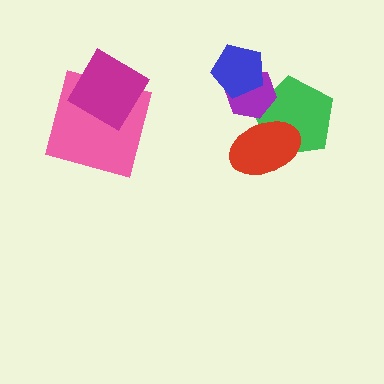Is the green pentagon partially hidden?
Yes, it is partially covered by another shape.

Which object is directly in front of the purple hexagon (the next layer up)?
The blue pentagon is directly in front of the purple hexagon.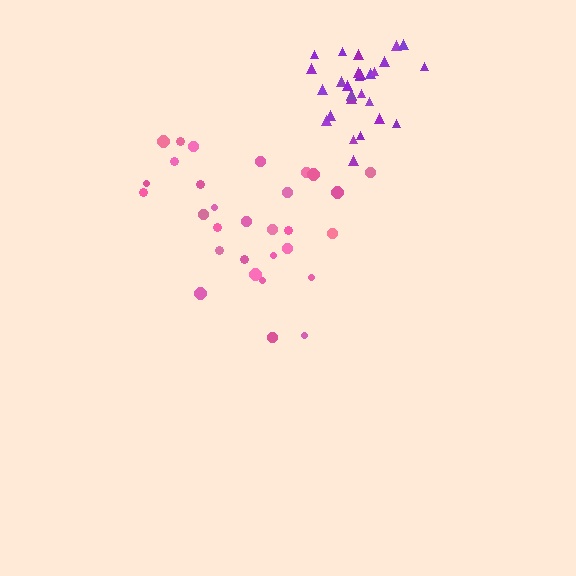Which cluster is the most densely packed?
Purple.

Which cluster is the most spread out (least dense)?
Pink.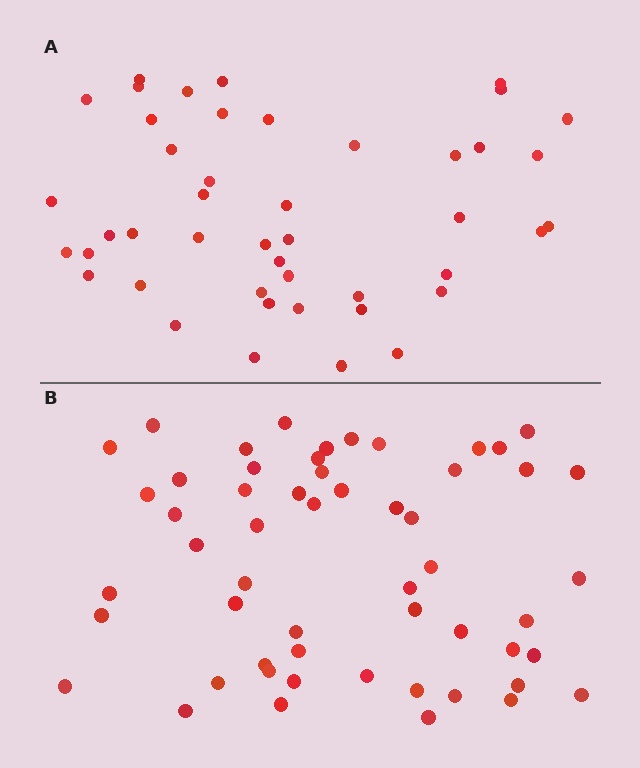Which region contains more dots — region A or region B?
Region B (the bottom region) has more dots.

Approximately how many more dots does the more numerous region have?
Region B has roughly 10 or so more dots than region A.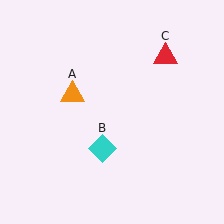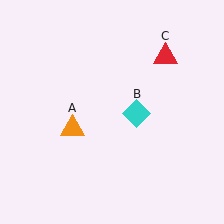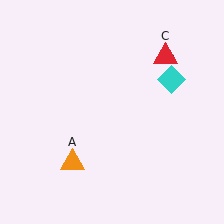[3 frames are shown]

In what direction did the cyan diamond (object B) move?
The cyan diamond (object B) moved up and to the right.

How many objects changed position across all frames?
2 objects changed position: orange triangle (object A), cyan diamond (object B).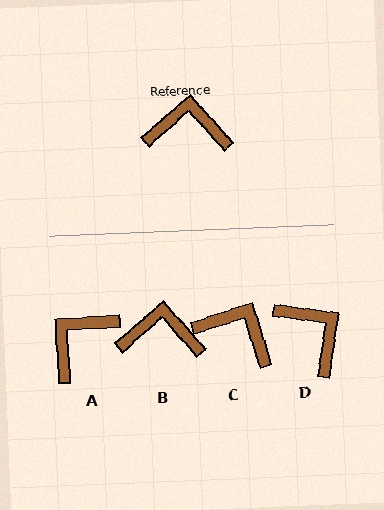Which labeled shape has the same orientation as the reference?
B.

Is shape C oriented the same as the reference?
No, it is off by about 23 degrees.